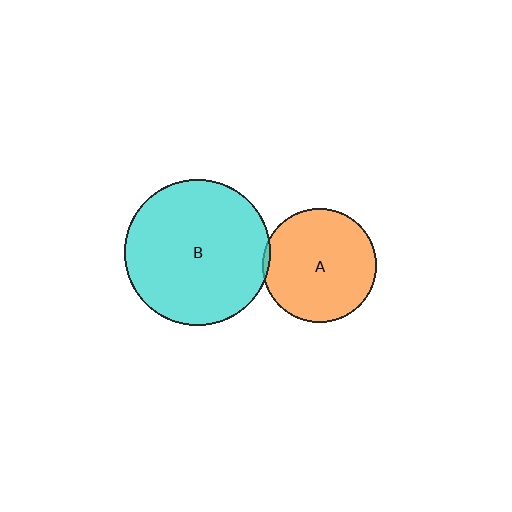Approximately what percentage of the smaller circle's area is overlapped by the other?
Approximately 5%.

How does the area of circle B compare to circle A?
Approximately 1.6 times.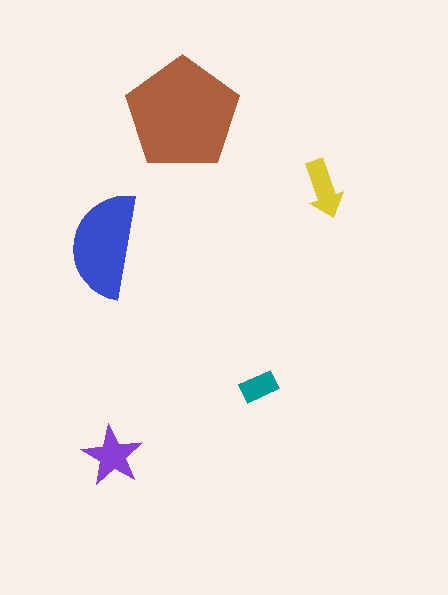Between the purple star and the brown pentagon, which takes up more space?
The brown pentagon.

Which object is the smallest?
The teal rectangle.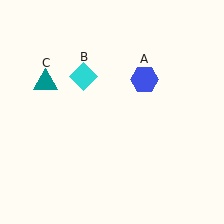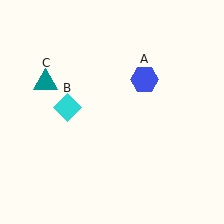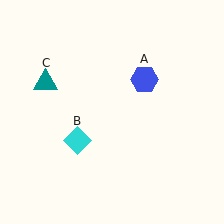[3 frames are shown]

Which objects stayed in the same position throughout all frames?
Blue hexagon (object A) and teal triangle (object C) remained stationary.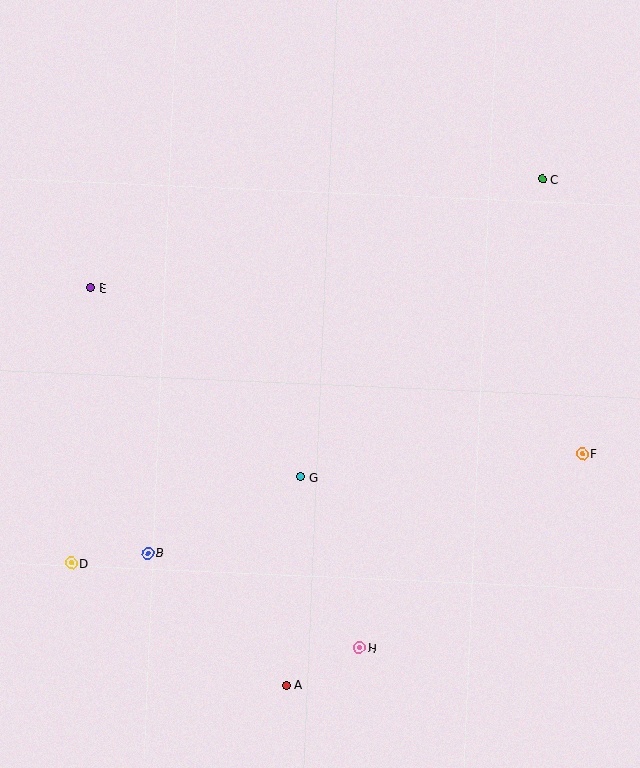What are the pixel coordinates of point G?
Point G is at (301, 477).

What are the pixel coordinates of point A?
Point A is at (286, 685).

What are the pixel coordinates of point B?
Point B is at (148, 553).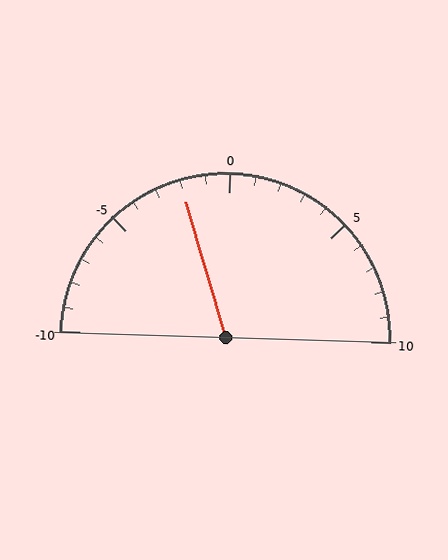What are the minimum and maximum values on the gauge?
The gauge ranges from -10 to 10.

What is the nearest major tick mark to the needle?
The nearest major tick mark is 0.